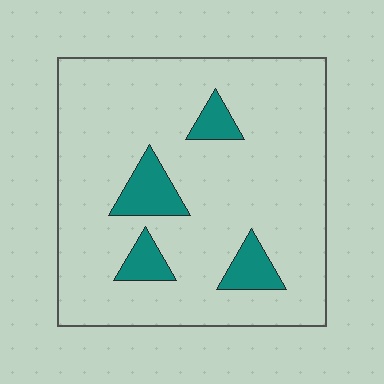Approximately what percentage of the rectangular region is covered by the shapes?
Approximately 10%.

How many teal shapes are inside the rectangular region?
4.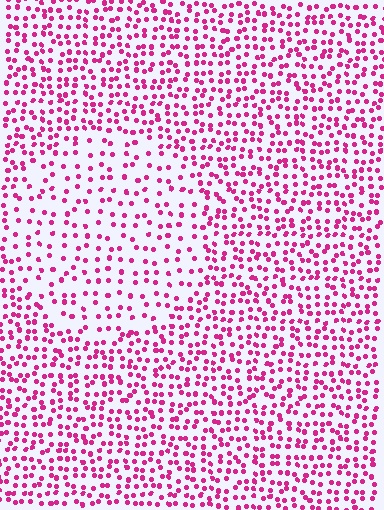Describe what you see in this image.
The image contains small magenta elements arranged at two different densities. A circle-shaped region is visible where the elements are less densely packed than the surrounding area.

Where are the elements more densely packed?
The elements are more densely packed outside the circle boundary.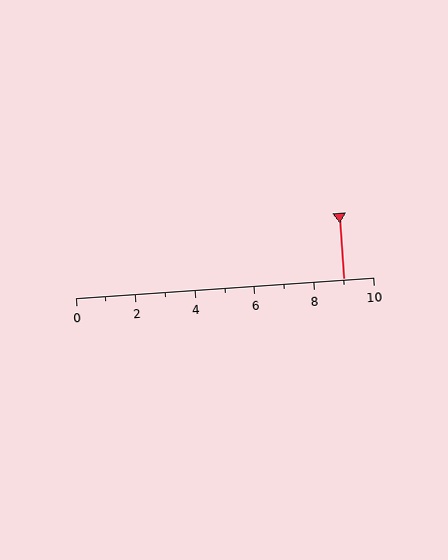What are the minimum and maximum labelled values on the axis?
The axis runs from 0 to 10.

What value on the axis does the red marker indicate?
The marker indicates approximately 9.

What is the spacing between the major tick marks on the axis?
The major ticks are spaced 2 apart.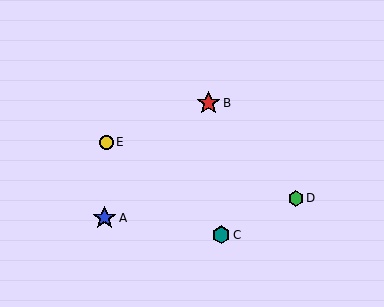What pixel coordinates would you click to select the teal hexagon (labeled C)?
Click at (221, 235) to select the teal hexagon C.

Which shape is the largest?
The red star (labeled B) is the largest.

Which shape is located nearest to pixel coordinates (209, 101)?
The red star (labeled B) at (209, 103) is nearest to that location.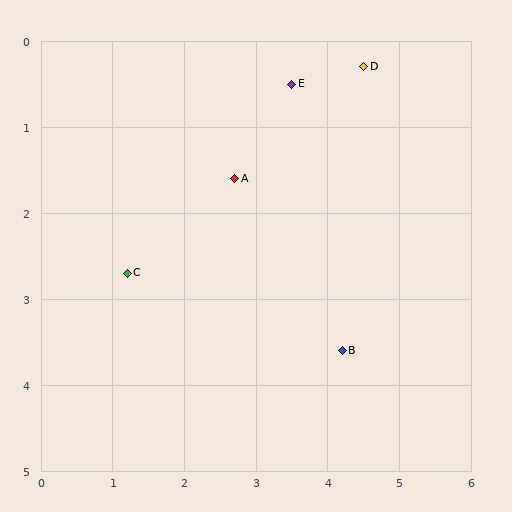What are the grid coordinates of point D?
Point D is at approximately (4.5, 0.3).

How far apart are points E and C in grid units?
Points E and C are about 3.2 grid units apart.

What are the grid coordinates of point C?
Point C is at approximately (1.2, 2.7).